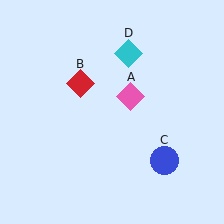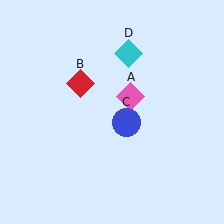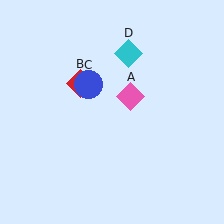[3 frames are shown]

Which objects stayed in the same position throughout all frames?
Pink diamond (object A) and red diamond (object B) and cyan diamond (object D) remained stationary.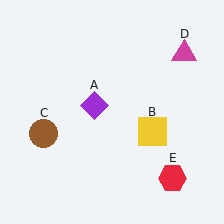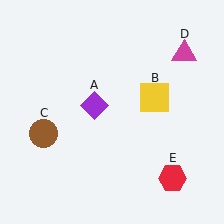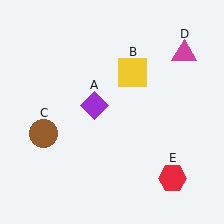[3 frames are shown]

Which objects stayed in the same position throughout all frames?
Purple diamond (object A) and brown circle (object C) and magenta triangle (object D) and red hexagon (object E) remained stationary.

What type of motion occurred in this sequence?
The yellow square (object B) rotated counterclockwise around the center of the scene.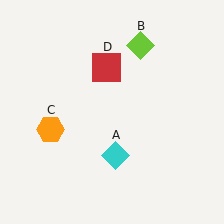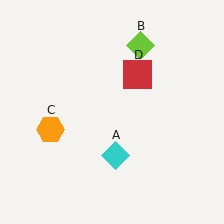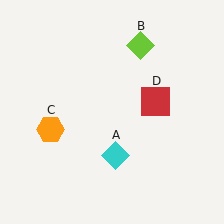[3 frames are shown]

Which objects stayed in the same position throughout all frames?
Cyan diamond (object A) and lime diamond (object B) and orange hexagon (object C) remained stationary.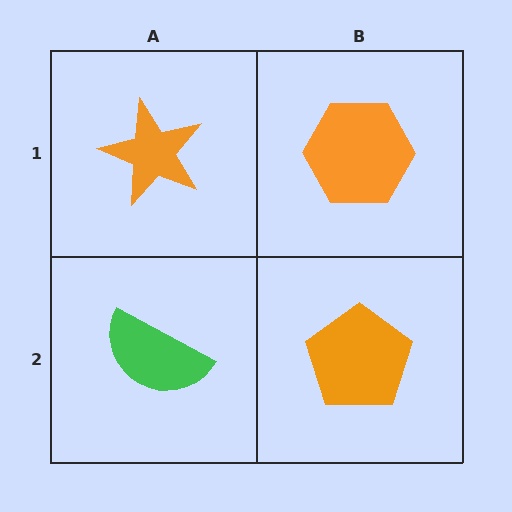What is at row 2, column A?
A green semicircle.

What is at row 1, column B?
An orange hexagon.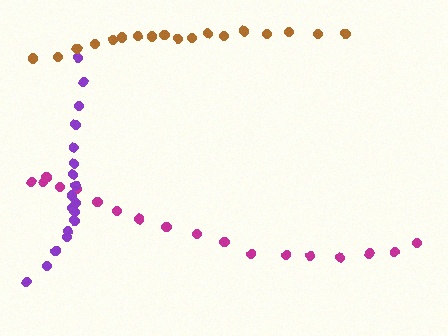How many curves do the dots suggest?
There are 3 distinct paths.